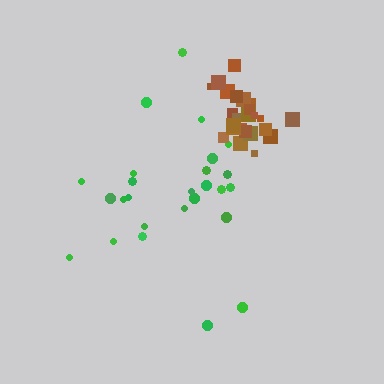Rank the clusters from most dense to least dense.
brown, green.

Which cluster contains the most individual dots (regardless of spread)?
Green (26).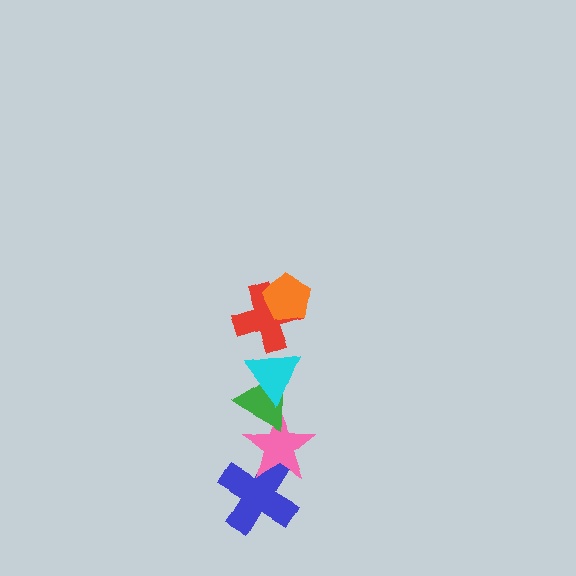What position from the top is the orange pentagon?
The orange pentagon is 1st from the top.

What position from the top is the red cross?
The red cross is 2nd from the top.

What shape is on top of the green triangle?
The cyan triangle is on top of the green triangle.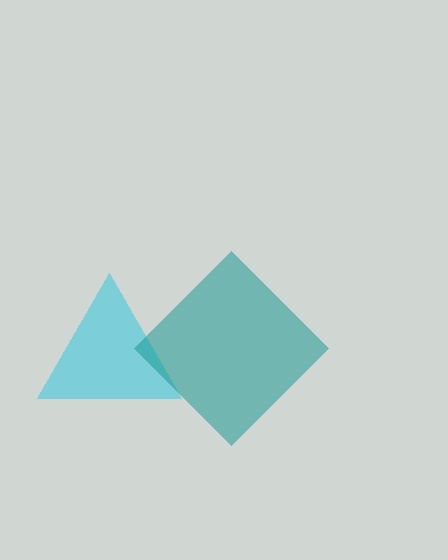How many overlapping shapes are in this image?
There are 2 overlapping shapes in the image.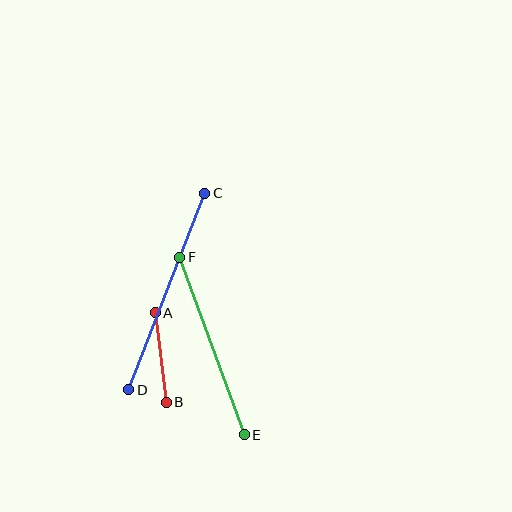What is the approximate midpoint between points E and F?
The midpoint is at approximately (212, 346) pixels.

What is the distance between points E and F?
The distance is approximately 189 pixels.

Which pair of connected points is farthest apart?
Points C and D are farthest apart.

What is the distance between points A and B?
The distance is approximately 90 pixels.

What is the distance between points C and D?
The distance is approximately 210 pixels.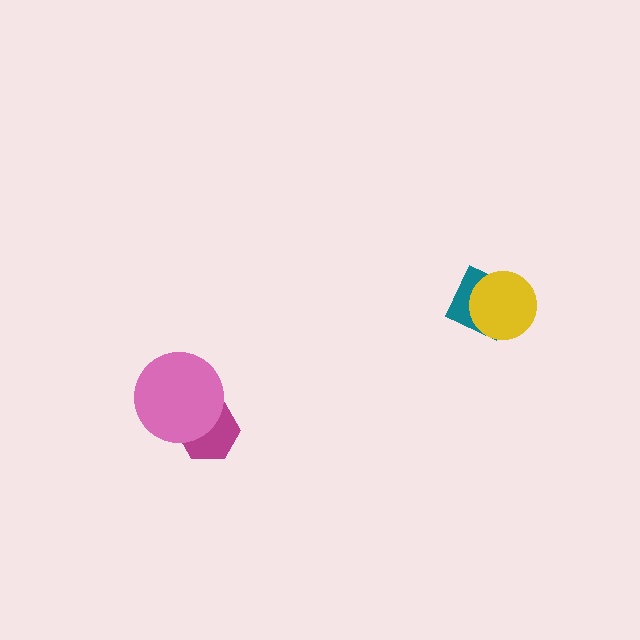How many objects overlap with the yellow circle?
1 object overlaps with the yellow circle.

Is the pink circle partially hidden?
No, no other shape covers it.